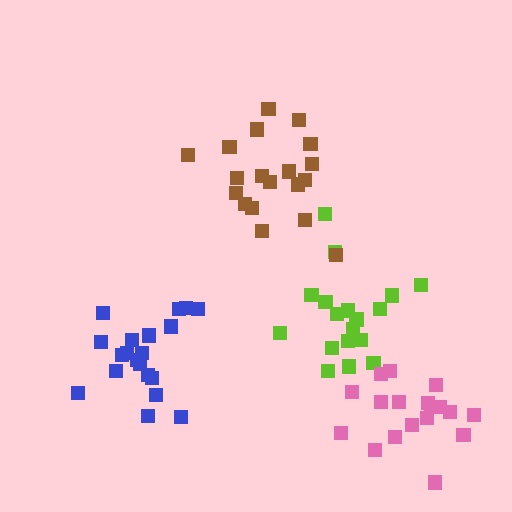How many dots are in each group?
Group 1: 18 dots, Group 2: 18 dots, Group 3: 20 dots, Group 4: 19 dots (75 total).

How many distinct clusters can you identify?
There are 4 distinct clusters.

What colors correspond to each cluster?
The clusters are colored: lime, pink, blue, brown.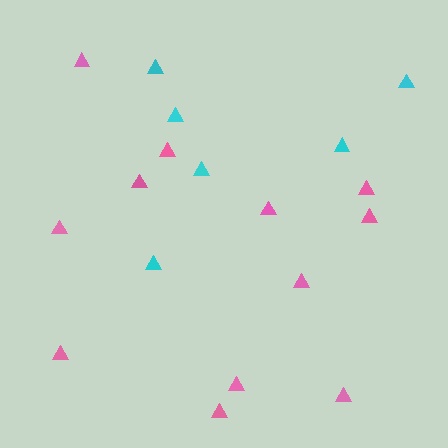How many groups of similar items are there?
There are 2 groups: one group of cyan triangles (6) and one group of pink triangles (12).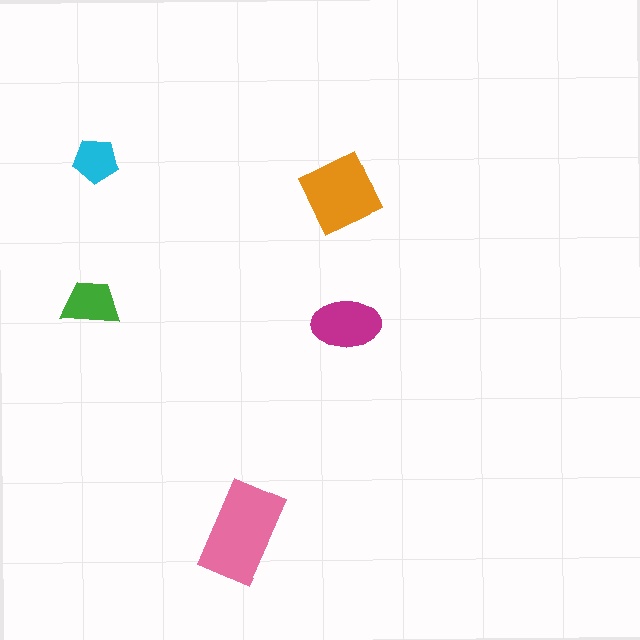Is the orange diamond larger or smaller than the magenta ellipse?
Larger.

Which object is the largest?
The pink rectangle.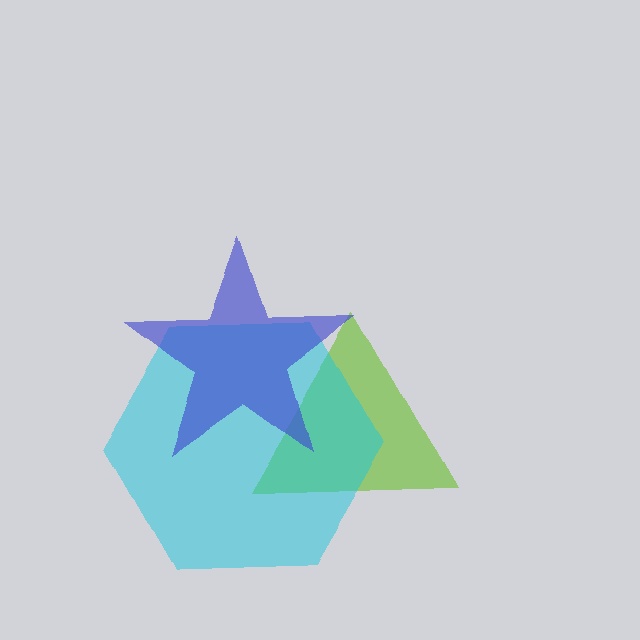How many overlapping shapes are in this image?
There are 3 overlapping shapes in the image.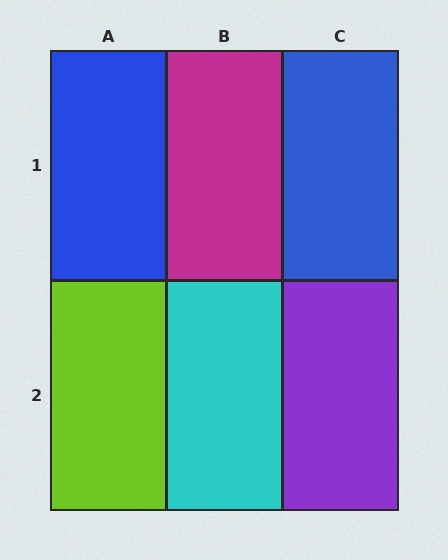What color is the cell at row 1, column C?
Blue.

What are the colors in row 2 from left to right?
Lime, cyan, purple.